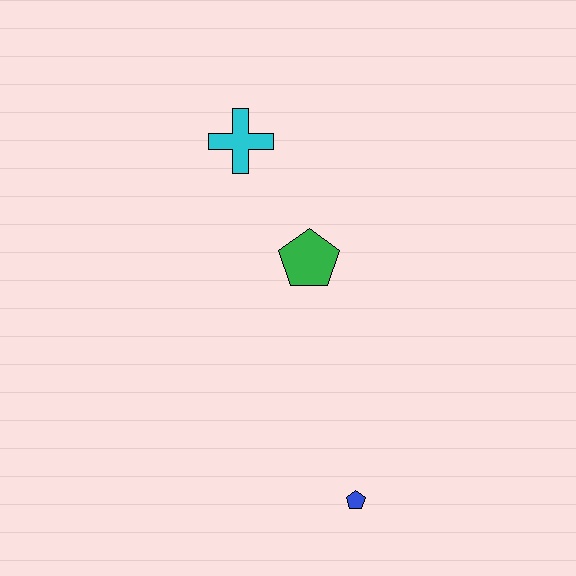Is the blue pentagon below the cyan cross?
Yes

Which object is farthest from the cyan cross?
The blue pentagon is farthest from the cyan cross.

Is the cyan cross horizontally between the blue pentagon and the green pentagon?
No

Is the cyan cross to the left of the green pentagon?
Yes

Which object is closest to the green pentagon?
The cyan cross is closest to the green pentagon.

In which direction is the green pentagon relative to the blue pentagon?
The green pentagon is above the blue pentagon.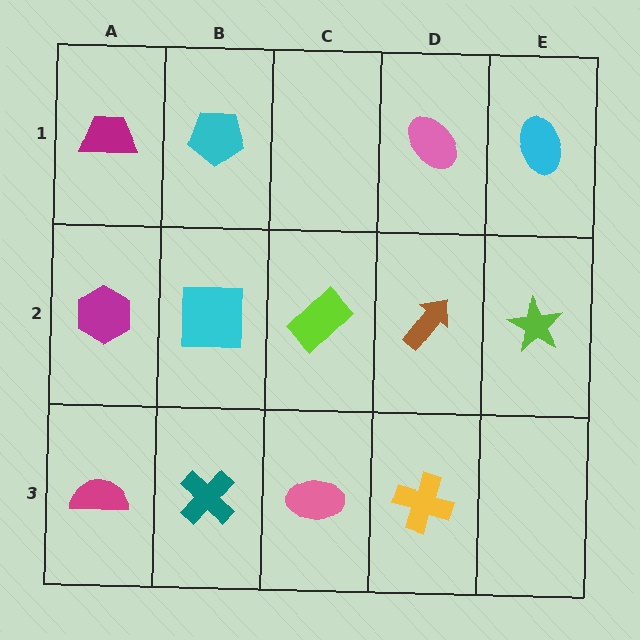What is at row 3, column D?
A yellow cross.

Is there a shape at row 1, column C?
No, that cell is empty.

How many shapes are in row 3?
4 shapes.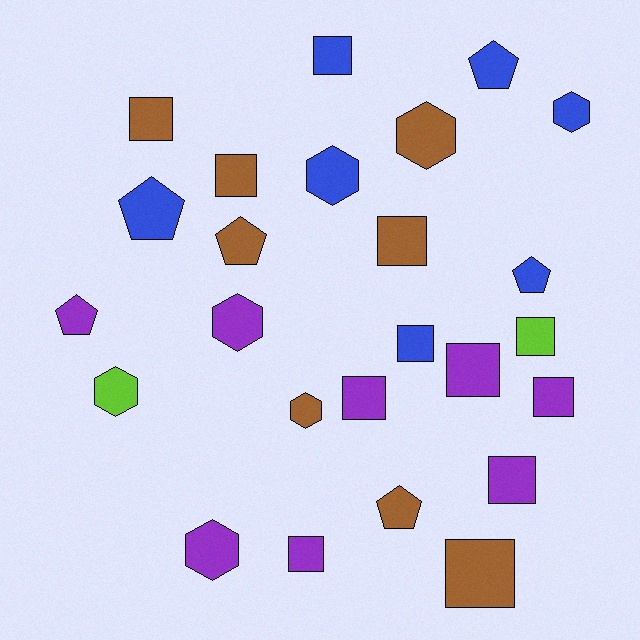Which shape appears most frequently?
Square, with 12 objects.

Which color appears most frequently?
Purple, with 8 objects.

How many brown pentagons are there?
There are 2 brown pentagons.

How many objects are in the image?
There are 25 objects.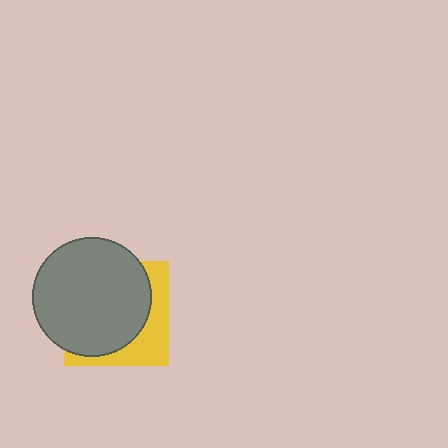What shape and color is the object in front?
The object in front is a gray circle.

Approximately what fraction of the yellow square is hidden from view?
Roughly 68% of the yellow square is hidden behind the gray circle.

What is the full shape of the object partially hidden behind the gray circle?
The partially hidden object is a yellow square.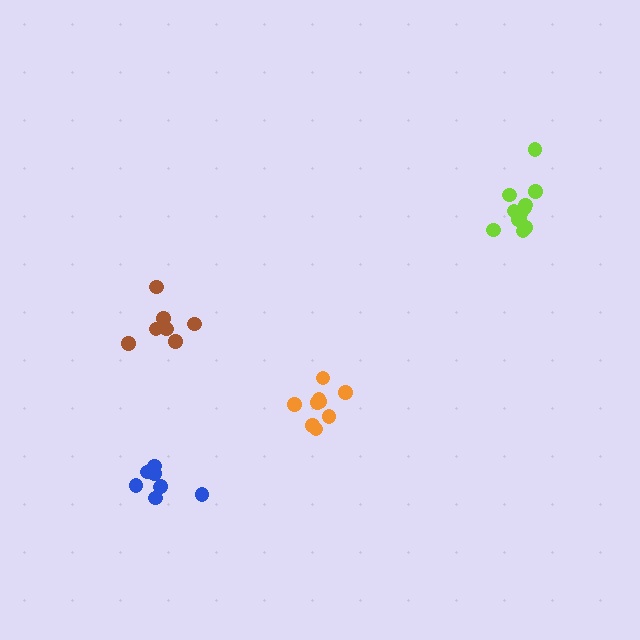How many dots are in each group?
Group 1: 7 dots, Group 2: 9 dots, Group 3: 8 dots, Group 4: 13 dots (37 total).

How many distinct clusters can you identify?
There are 4 distinct clusters.